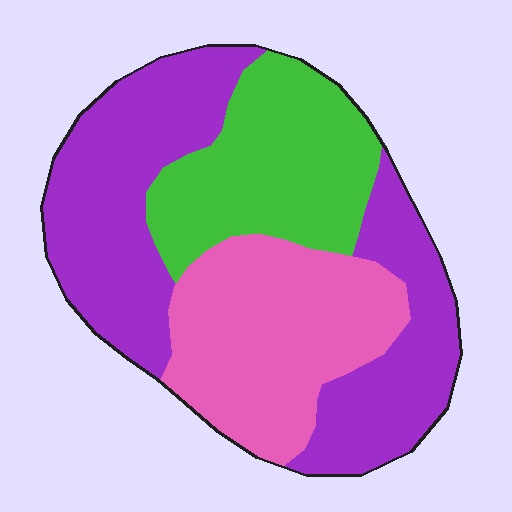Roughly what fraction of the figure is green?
Green covers around 25% of the figure.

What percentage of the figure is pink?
Pink covers around 30% of the figure.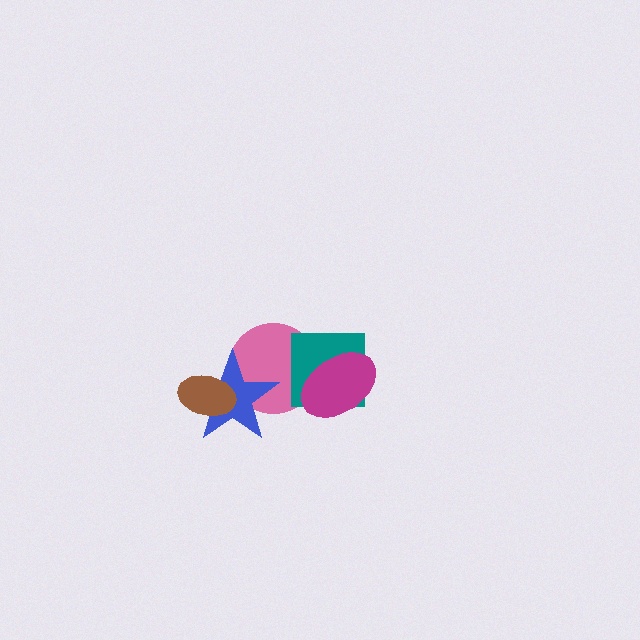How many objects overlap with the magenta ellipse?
2 objects overlap with the magenta ellipse.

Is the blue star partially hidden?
Yes, it is partially covered by another shape.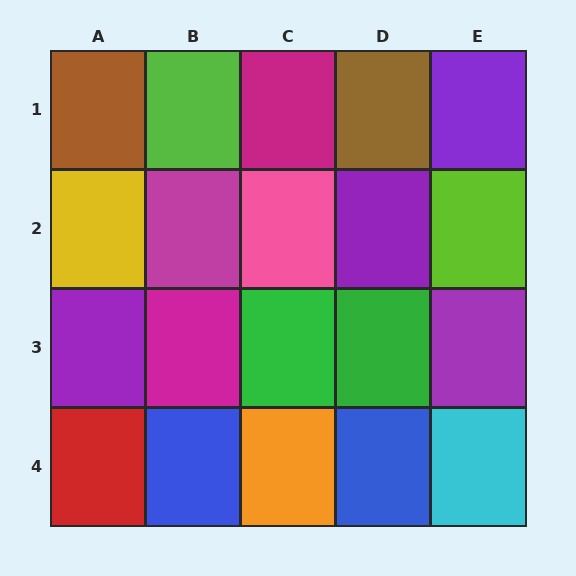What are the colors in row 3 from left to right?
Purple, magenta, green, green, purple.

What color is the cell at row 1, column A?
Brown.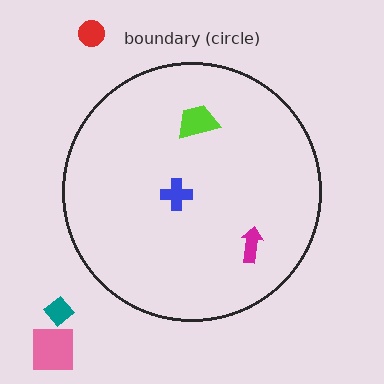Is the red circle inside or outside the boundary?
Outside.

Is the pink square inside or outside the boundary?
Outside.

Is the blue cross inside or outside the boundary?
Inside.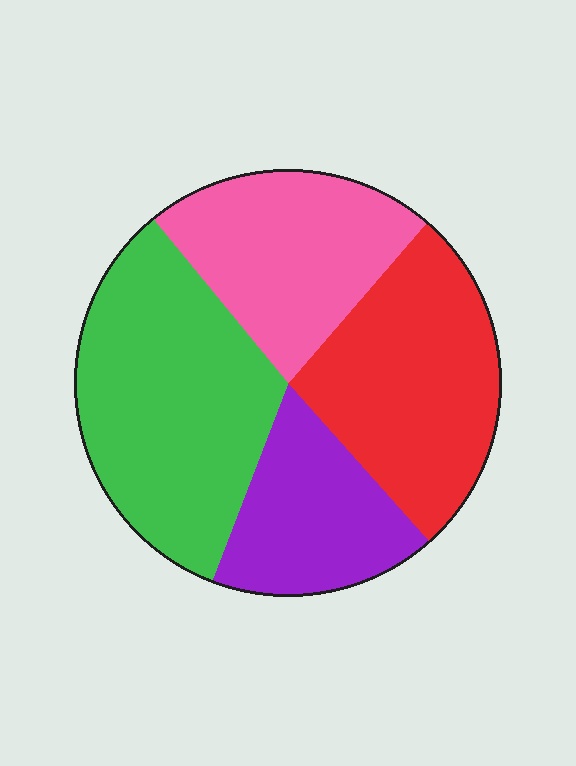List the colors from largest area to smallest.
From largest to smallest: green, red, pink, purple.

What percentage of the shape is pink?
Pink covers around 20% of the shape.